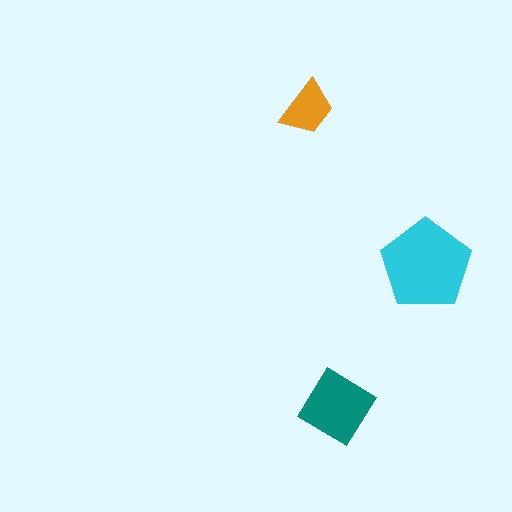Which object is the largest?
The cyan pentagon.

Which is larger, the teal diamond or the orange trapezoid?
The teal diamond.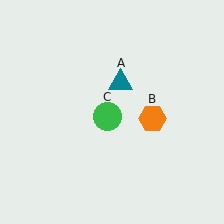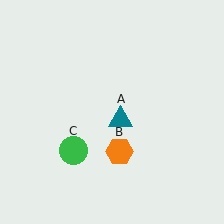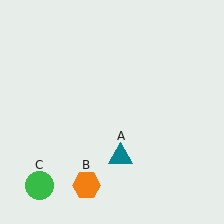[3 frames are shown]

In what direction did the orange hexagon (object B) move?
The orange hexagon (object B) moved down and to the left.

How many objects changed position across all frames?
3 objects changed position: teal triangle (object A), orange hexagon (object B), green circle (object C).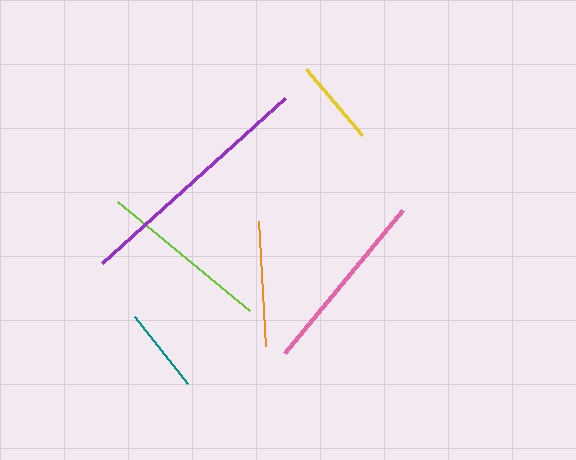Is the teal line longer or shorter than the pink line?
The pink line is longer than the teal line.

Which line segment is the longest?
The purple line is the longest at approximately 246 pixels.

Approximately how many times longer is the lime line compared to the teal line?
The lime line is approximately 2.0 times the length of the teal line.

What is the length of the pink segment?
The pink segment is approximately 186 pixels long.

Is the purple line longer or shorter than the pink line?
The purple line is longer than the pink line.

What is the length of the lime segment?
The lime segment is approximately 171 pixels long.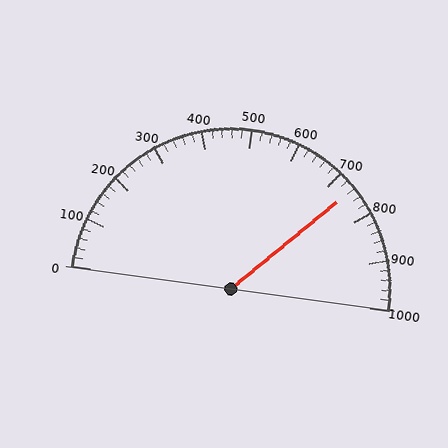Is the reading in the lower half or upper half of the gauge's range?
The reading is in the upper half of the range (0 to 1000).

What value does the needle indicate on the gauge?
The needle indicates approximately 740.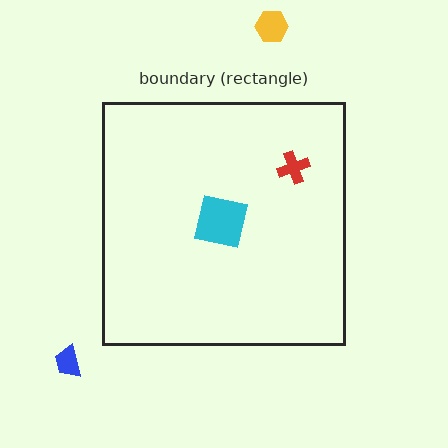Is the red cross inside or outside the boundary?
Inside.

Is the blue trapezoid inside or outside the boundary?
Outside.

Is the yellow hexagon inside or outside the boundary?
Outside.